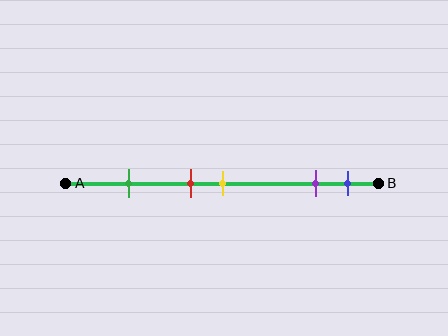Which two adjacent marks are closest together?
The red and yellow marks are the closest adjacent pair.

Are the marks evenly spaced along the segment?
No, the marks are not evenly spaced.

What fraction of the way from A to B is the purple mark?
The purple mark is approximately 80% (0.8) of the way from A to B.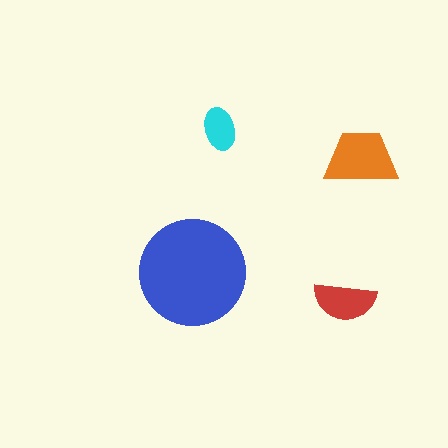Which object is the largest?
The blue circle.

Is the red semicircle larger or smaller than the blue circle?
Smaller.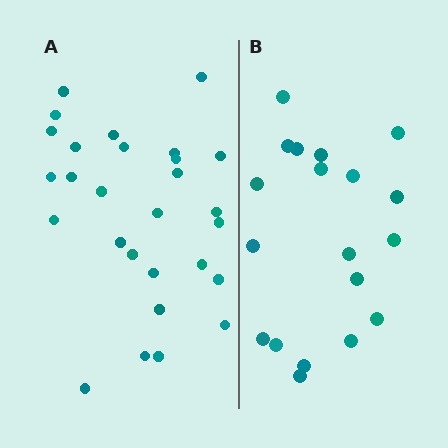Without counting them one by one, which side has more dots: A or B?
Region A (the left region) has more dots.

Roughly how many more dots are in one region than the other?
Region A has roughly 8 or so more dots than region B.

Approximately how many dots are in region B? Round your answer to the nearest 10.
About 20 dots. (The exact count is 19, which rounds to 20.)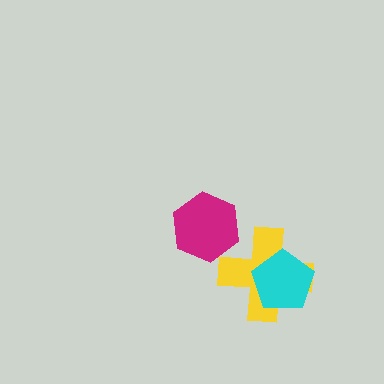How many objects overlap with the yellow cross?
1 object overlaps with the yellow cross.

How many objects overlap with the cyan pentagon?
1 object overlaps with the cyan pentagon.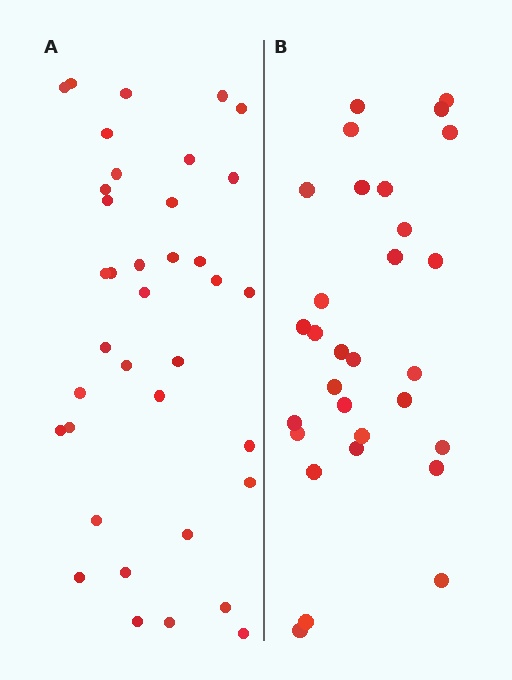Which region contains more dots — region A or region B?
Region A (the left region) has more dots.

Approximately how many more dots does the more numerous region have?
Region A has roughly 8 or so more dots than region B.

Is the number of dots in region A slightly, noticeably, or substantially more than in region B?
Region A has only slightly more — the two regions are fairly close. The ratio is roughly 1.2 to 1.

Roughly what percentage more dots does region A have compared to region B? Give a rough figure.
About 25% more.